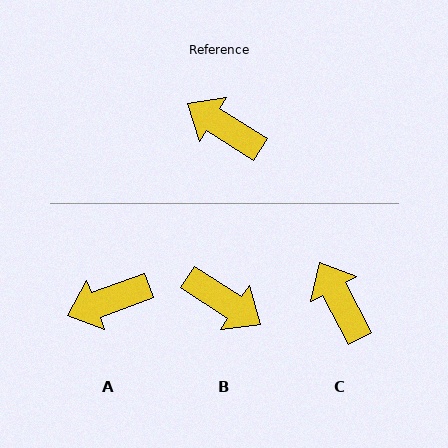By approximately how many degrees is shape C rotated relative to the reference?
Approximately 30 degrees clockwise.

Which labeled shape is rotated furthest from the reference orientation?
B, about 179 degrees away.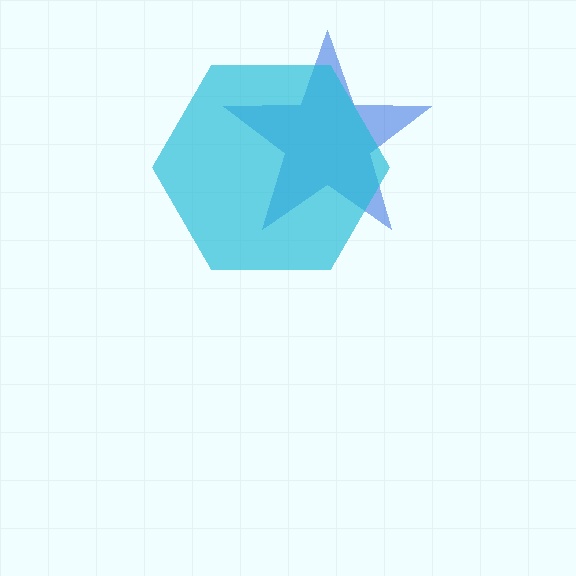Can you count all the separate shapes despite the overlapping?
Yes, there are 2 separate shapes.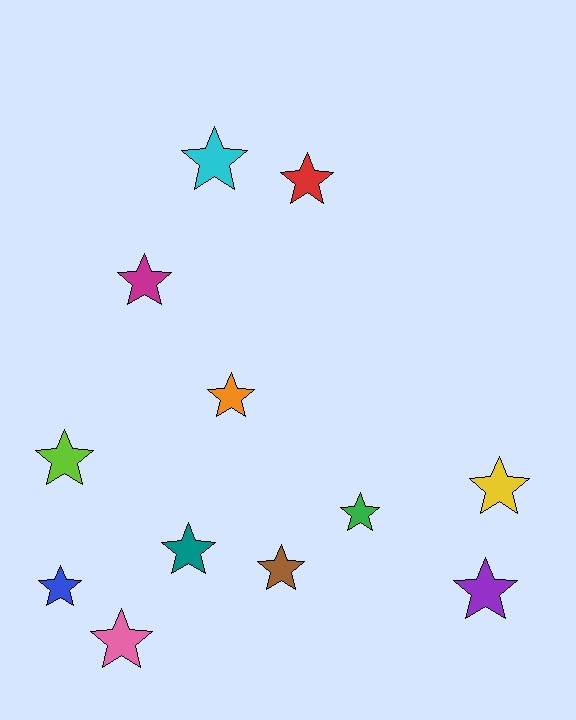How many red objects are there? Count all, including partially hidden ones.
There is 1 red object.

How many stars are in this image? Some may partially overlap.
There are 12 stars.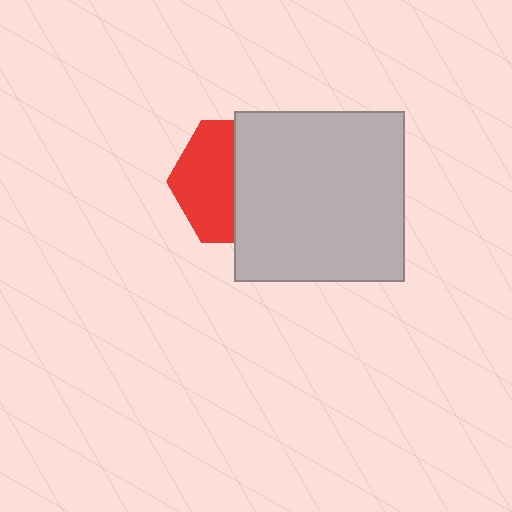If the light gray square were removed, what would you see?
You would see the complete red hexagon.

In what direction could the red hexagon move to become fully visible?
The red hexagon could move left. That would shift it out from behind the light gray square entirely.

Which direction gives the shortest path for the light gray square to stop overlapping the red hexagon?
Moving right gives the shortest separation.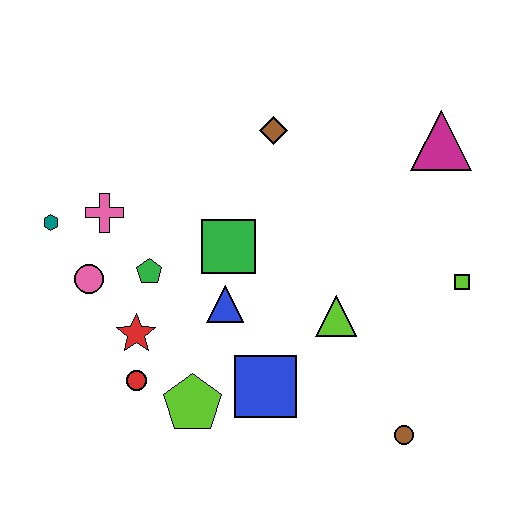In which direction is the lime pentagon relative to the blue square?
The lime pentagon is to the left of the blue square.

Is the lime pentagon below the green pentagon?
Yes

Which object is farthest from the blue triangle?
The magenta triangle is farthest from the blue triangle.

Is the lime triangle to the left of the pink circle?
No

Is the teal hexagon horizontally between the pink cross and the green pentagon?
No